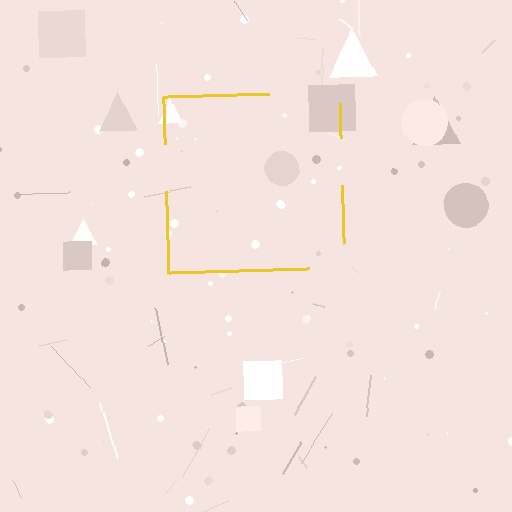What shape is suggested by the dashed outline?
The dashed outline suggests a square.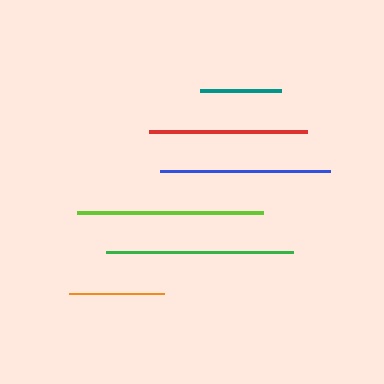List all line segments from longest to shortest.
From longest to shortest: green, lime, blue, red, orange, teal.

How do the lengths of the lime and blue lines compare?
The lime and blue lines are approximately the same length.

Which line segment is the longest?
The green line is the longest at approximately 187 pixels.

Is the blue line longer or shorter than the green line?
The green line is longer than the blue line.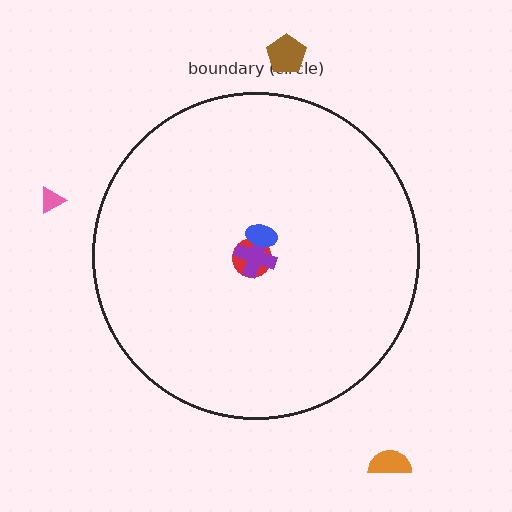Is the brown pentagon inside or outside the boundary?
Outside.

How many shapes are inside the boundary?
3 inside, 3 outside.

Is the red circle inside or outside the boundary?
Inside.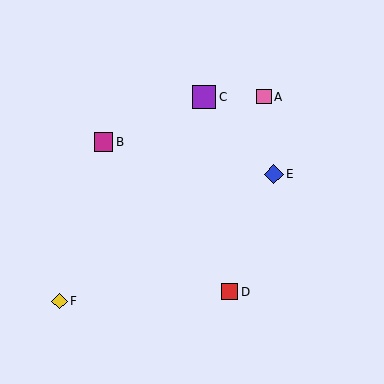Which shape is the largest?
The purple square (labeled C) is the largest.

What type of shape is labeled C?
Shape C is a purple square.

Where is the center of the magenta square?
The center of the magenta square is at (104, 142).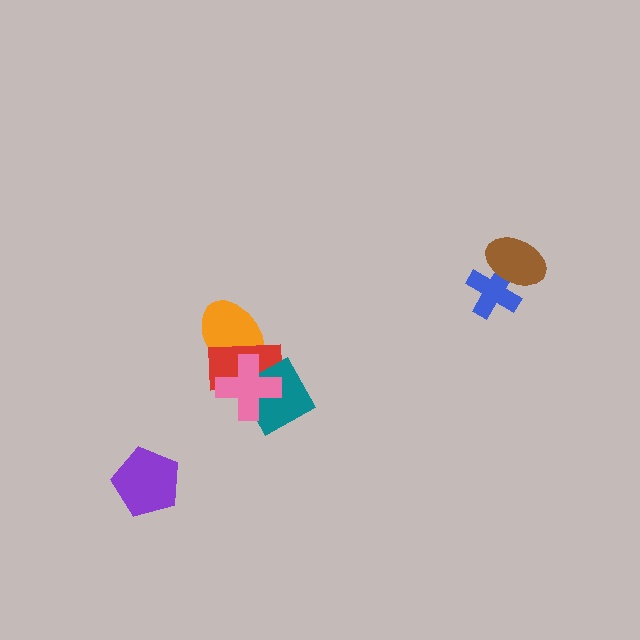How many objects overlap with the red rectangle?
3 objects overlap with the red rectangle.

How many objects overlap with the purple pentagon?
0 objects overlap with the purple pentagon.